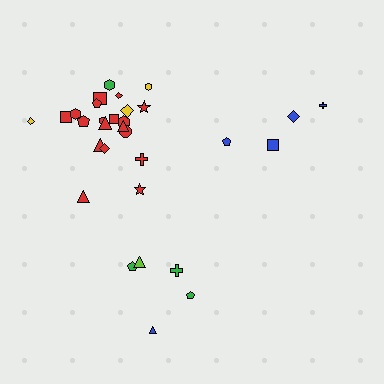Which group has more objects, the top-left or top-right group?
The top-left group.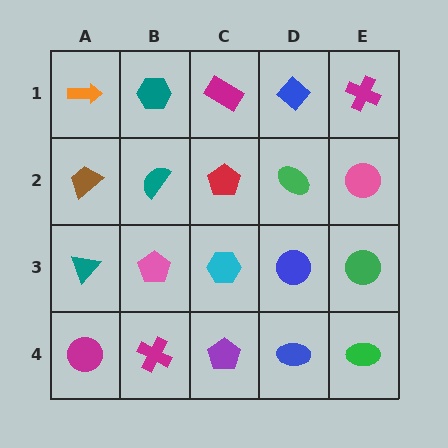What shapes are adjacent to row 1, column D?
A green ellipse (row 2, column D), a magenta rectangle (row 1, column C), a magenta cross (row 1, column E).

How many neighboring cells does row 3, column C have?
4.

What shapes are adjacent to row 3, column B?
A teal semicircle (row 2, column B), a magenta cross (row 4, column B), a teal triangle (row 3, column A), a cyan hexagon (row 3, column C).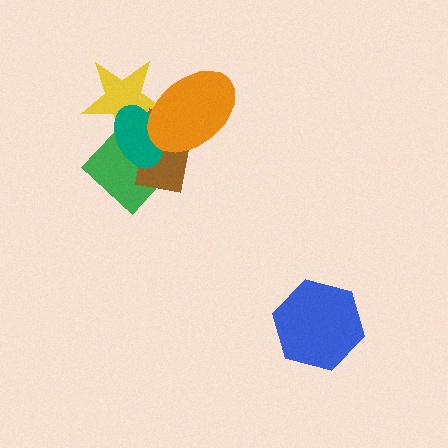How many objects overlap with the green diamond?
3 objects overlap with the green diamond.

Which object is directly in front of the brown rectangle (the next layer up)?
The teal ellipse is directly in front of the brown rectangle.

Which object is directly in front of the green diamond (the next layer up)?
The brown rectangle is directly in front of the green diamond.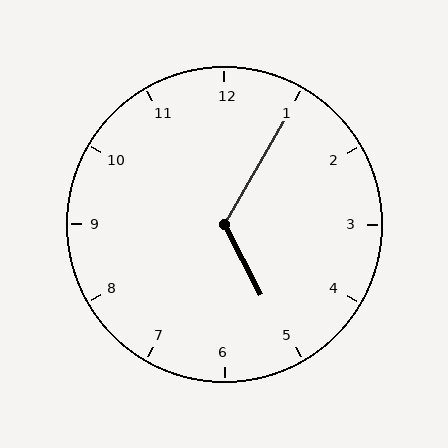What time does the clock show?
5:05.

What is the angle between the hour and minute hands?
Approximately 122 degrees.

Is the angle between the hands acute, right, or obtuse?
It is obtuse.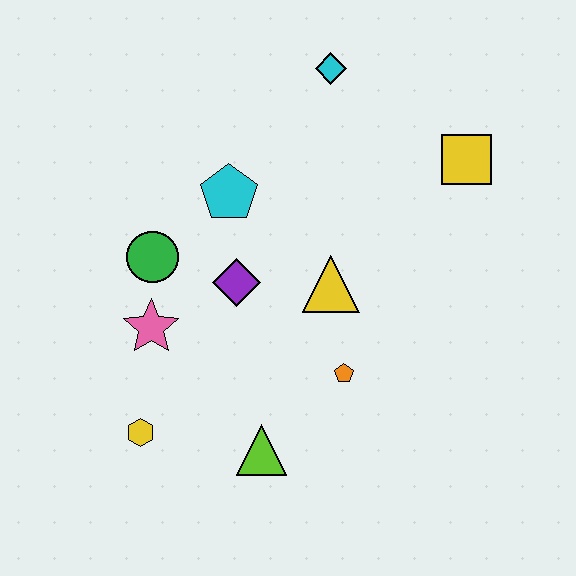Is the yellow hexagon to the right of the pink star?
No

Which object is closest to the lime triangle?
The orange pentagon is closest to the lime triangle.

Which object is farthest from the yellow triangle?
The yellow hexagon is farthest from the yellow triangle.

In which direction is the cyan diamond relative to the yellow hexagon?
The cyan diamond is above the yellow hexagon.